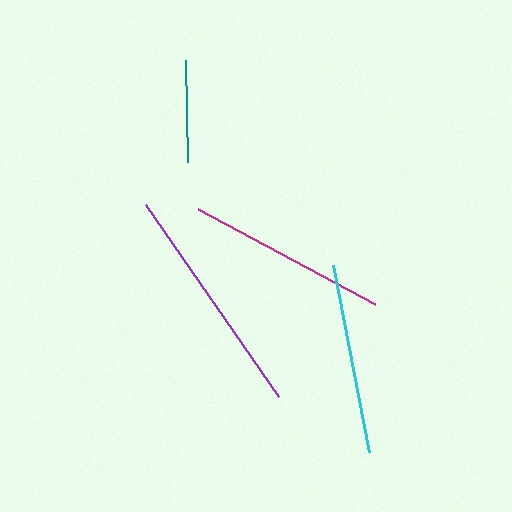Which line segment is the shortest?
The teal line is the shortest at approximately 102 pixels.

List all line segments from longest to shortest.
From longest to shortest: purple, magenta, cyan, teal.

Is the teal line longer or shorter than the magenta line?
The magenta line is longer than the teal line.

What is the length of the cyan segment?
The cyan segment is approximately 190 pixels long.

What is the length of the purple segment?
The purple segment is approximately 233 pixels long.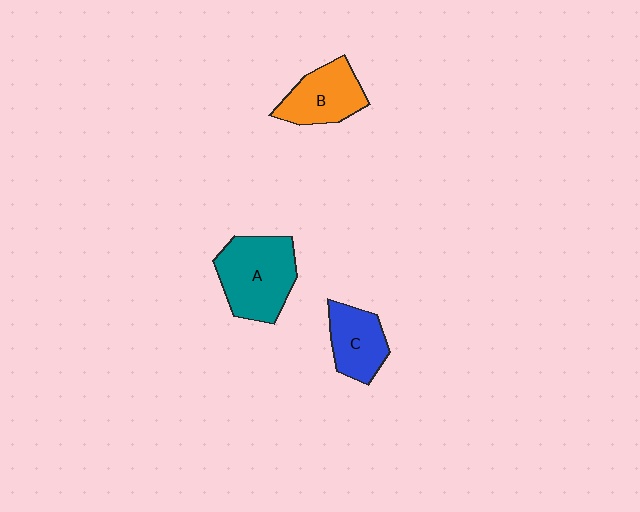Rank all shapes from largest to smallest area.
From largest to smallest: A (teal), B (orange), C (blue).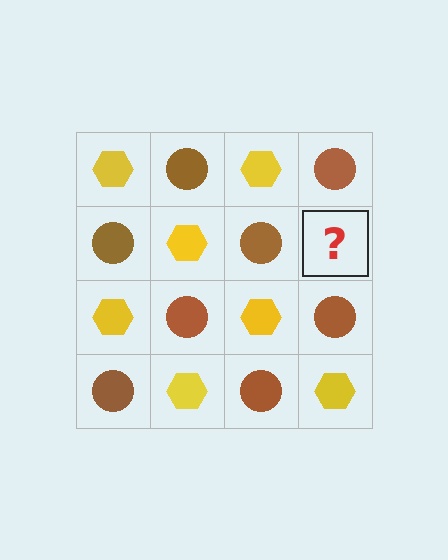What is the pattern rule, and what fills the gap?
The rule is that it alternates yellow hexagon and brown circle in a checkerboard pattern. The gap should be filled with a yellow hexagon.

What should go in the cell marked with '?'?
The missing cell should contain a yellow hexagon.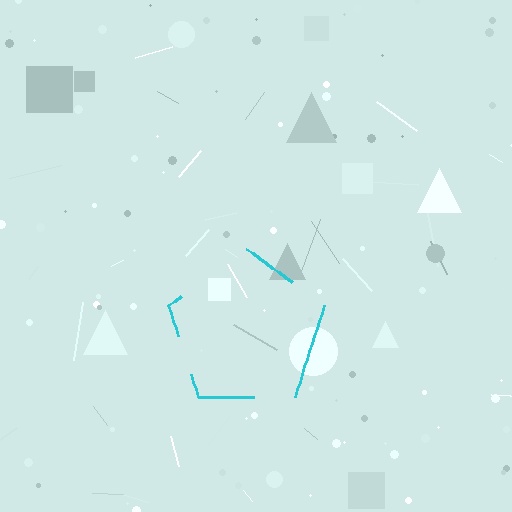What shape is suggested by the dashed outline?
The dashed outline suggests a pentagon.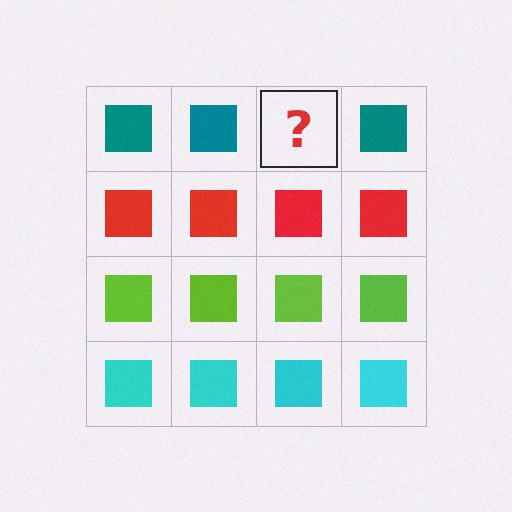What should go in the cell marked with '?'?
The missing cell should contain a teal square.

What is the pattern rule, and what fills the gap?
The rule is that each row has a consistent color. The gap should be filled with a teal square.